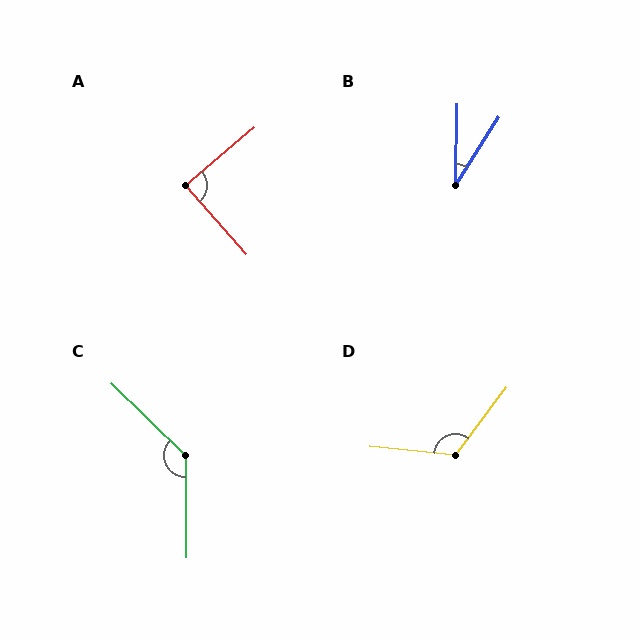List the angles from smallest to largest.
B (31°), A (89°), D (121°), C (135°).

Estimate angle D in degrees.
Approximately 121 degrees.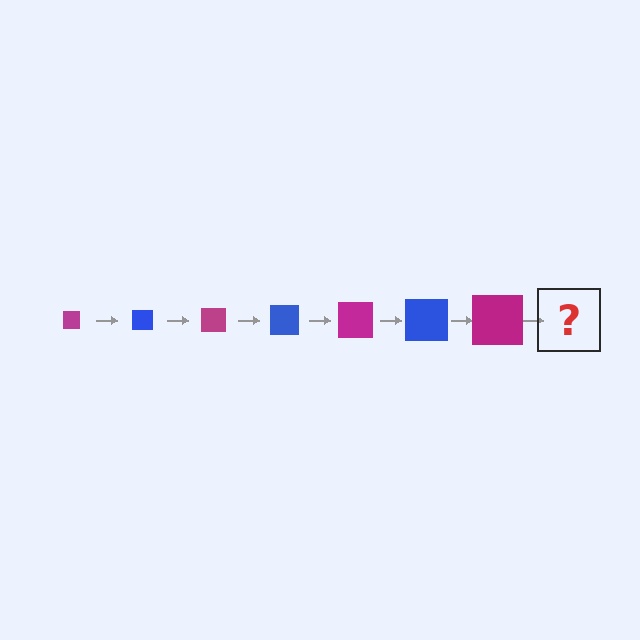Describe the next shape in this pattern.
It should be a blue square, larger than the previous one.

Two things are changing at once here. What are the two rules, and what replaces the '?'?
The two rules are that the square grows larger each step and the color cycles through magenta and blue. The '?' should be a blue square, larger than the previous one.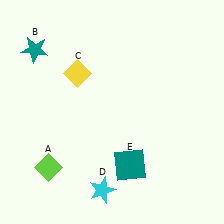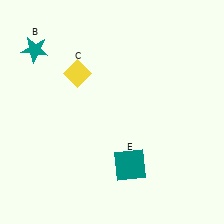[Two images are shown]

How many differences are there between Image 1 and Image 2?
There are 2 differences between the two images.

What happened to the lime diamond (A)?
The lime diamond (A) was removed in Image 2. It was in the bottom-left area of Image 1.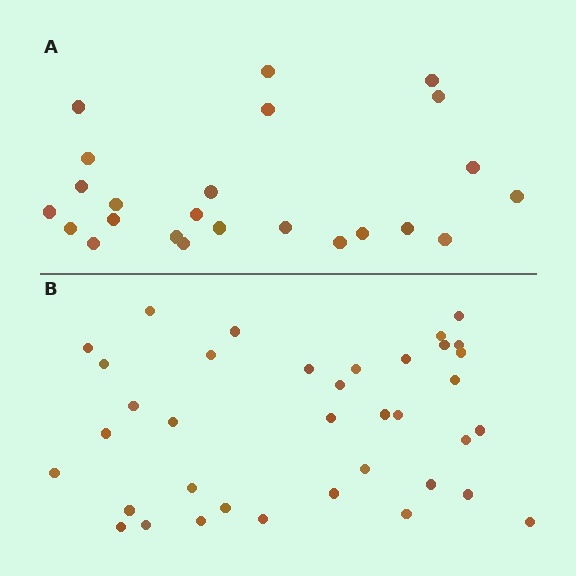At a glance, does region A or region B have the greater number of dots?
Region B (the bottom region) has more dots.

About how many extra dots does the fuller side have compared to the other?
Region B has approximately 15 more dots than region A.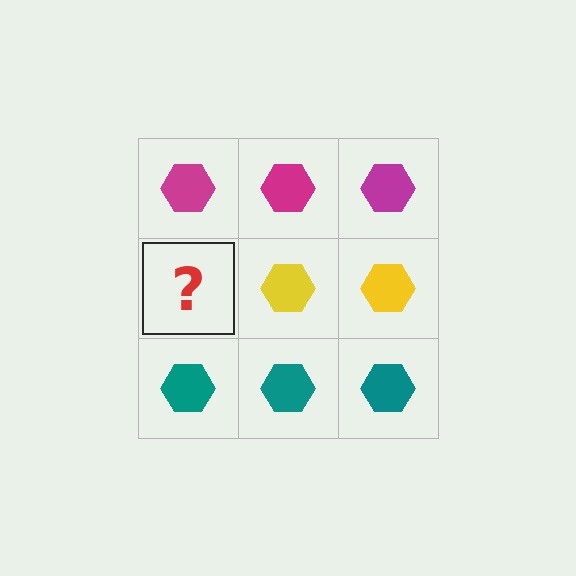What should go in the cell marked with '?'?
The missing cell should contain a yellow hexagon.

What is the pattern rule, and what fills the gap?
The rule is that each row has a consistent color. The gap should be filled with a yellow hexagon.